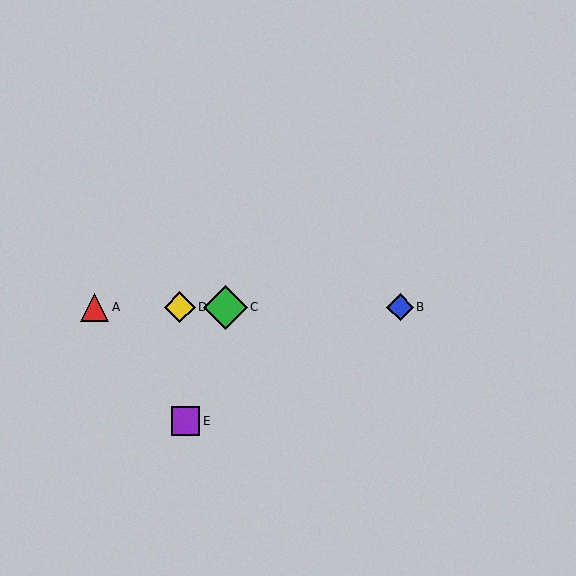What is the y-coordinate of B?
Object B is at y≈307.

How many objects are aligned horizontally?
4 objects (A, B, C, D) are aligned horizontally.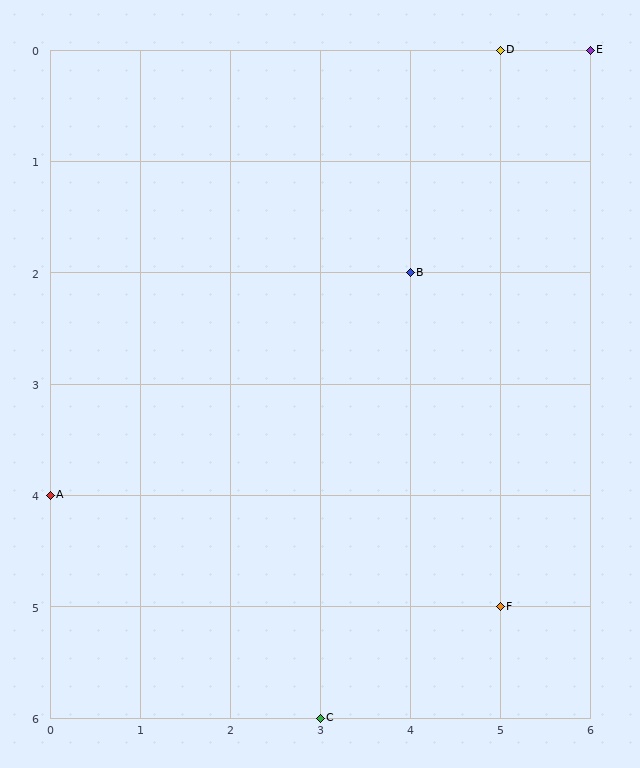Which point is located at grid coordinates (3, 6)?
Point C is at (3, 6).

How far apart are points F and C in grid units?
Points F and C are 2 columns and 1 row apart (about 2.2 grid units diagonally).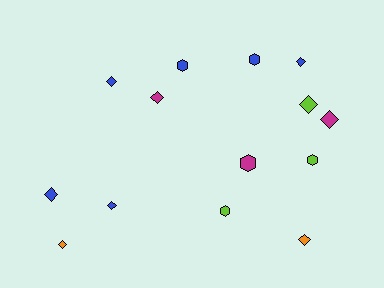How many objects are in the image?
There are 14 objects.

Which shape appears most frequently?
Diamond, with 9 objects.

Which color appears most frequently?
Blue, with 6 objects.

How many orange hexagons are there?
There are no orange hexagons.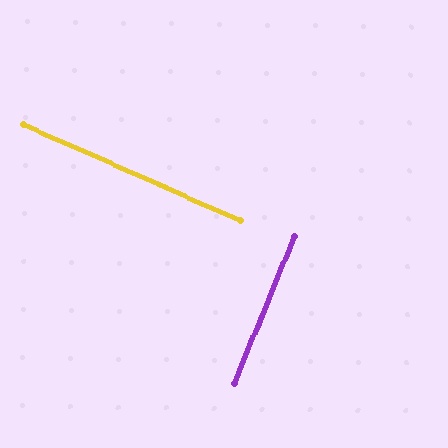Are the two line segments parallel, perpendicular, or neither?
Perpendicular — they meet at approximately 88°.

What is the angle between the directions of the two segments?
Approximately 88 degrees.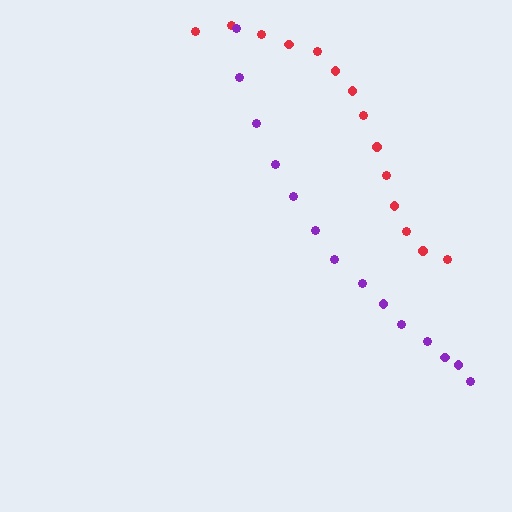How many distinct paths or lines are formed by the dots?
There are 2 distinct paths.